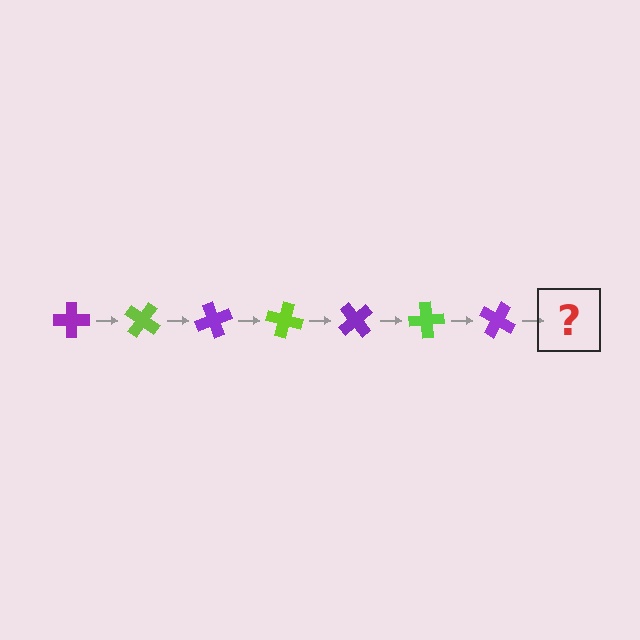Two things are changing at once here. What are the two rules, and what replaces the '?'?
The two rules are that it rotates 35 degrees each step and the color cycles through purple and lime. The '?' should be a lime cross, rotated 245 degrees from the start.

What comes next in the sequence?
The next element should be a lime cross, rotated 245 degrees from the start.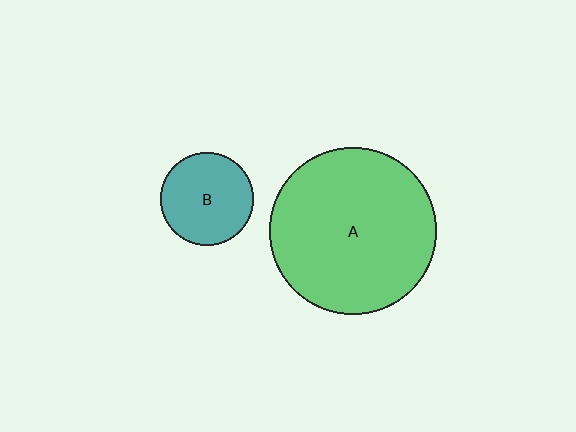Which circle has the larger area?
Circle A (green).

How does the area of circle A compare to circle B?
Approximately 3.2 times.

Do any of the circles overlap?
No, none of the circles overlap.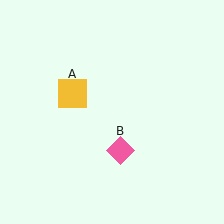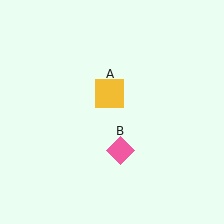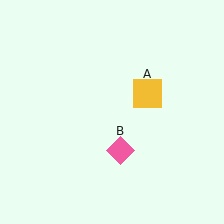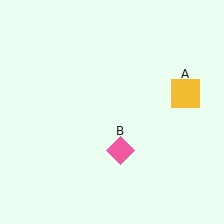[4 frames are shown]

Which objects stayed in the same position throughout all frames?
Pink diamond (object B) remained stationary.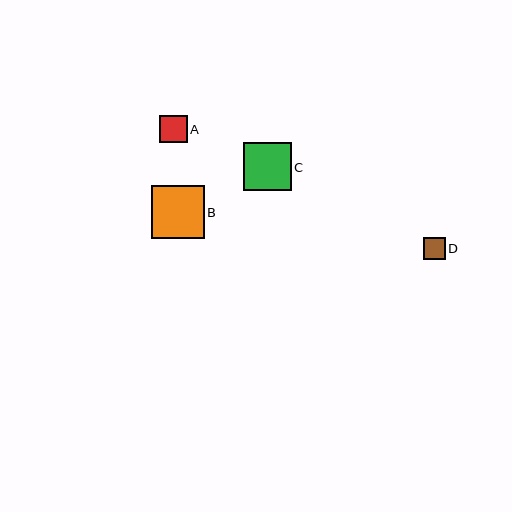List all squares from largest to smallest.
From largest to smallest: B, C, A, D.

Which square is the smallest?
Square D is the smallest with a size of approximately 22 pixels.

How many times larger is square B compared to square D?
Square B is approximately 2.4 times the size of square D.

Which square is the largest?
Square B is the largest with a size of approximately 53 pixels.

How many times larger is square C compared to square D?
Square C is approximately 2.2 times the size of square D.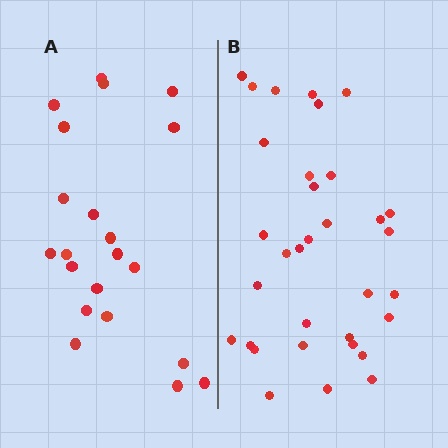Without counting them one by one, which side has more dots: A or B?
Region B (the right region) has more dots.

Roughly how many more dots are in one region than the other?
Region B has roughly 12 or so more dots than region A.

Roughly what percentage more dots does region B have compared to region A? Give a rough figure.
About 55% more.